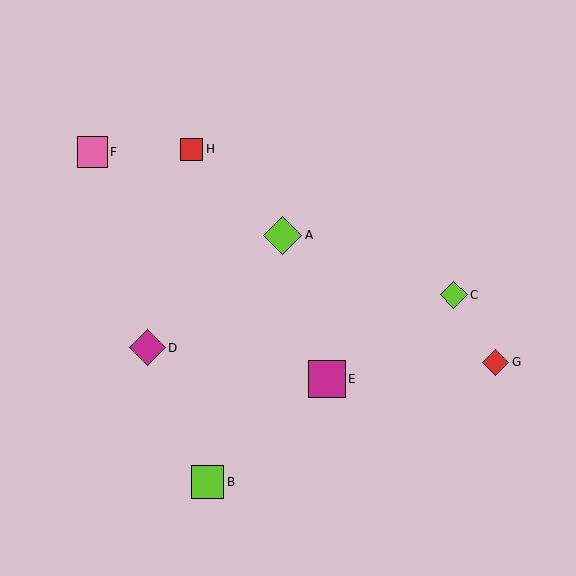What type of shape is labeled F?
Shape F is a pink square.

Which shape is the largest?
The lime diamond (labeled A) is the largest.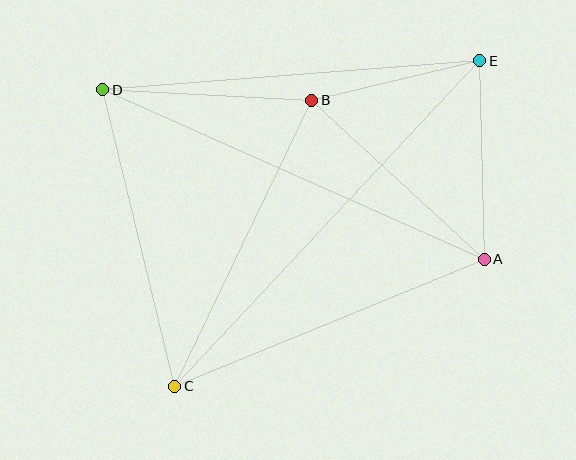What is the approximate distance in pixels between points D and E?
The distance between D and E is approximately 378 pixels.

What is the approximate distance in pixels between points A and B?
The distance between A and B is approximately 235 pixels.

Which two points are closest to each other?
Points B and E are closest to each other.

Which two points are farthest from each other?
Points C and E are farthest from each other.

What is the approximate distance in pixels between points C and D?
The distance between C and D is approximately 305 pixels.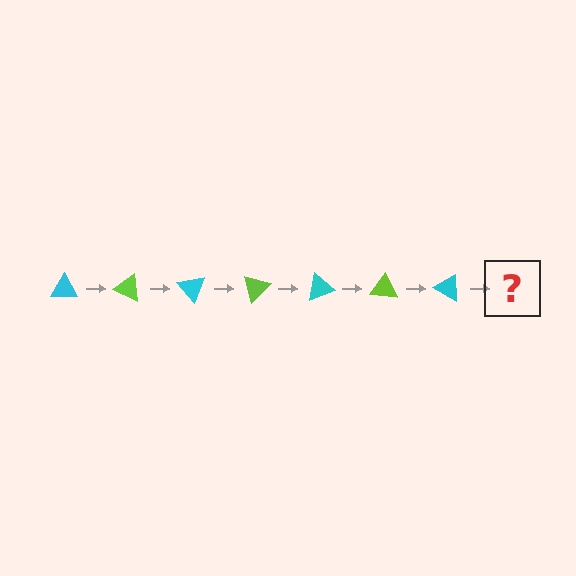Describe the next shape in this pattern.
It should be a lime triangle, rotated 175 degrees from the start.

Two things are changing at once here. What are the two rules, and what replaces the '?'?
The two rules are that it rotates 25 degrees each step and the color cycles through cyan and lime. The '?' should be a lime triangle, rotated 175 degrees from the start.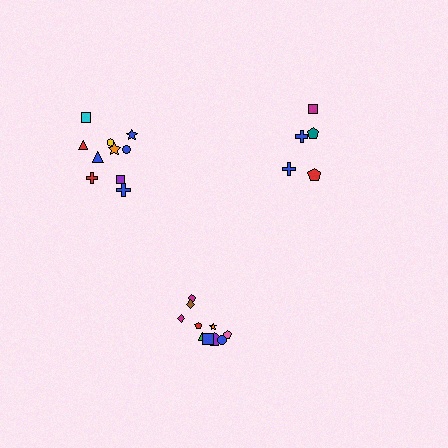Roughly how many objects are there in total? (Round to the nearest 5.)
Roughly 25 objects in total.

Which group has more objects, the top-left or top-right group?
The top-left group.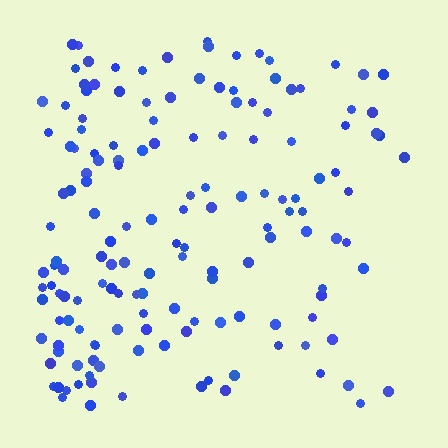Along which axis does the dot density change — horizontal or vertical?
Horizontal.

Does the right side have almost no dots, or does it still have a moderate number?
Still a moderate number, just noticeably fewer than the left.